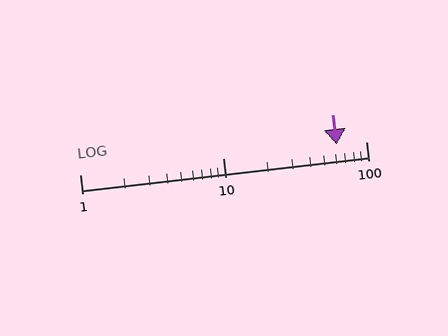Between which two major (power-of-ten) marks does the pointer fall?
The pointer is between 10 and 100.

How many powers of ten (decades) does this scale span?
The scale spans 2 decades, from 1 to 100.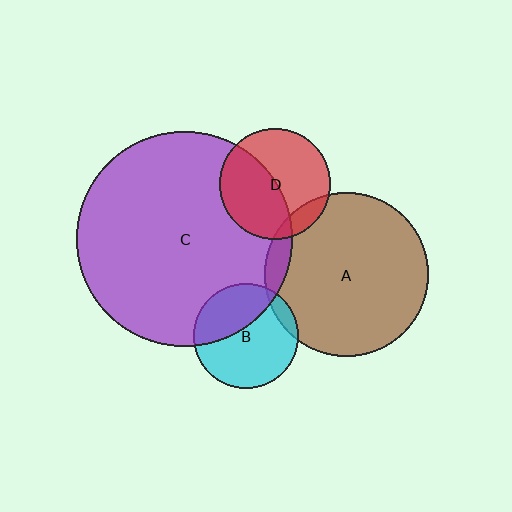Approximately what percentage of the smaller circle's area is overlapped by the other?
Approximately 10%.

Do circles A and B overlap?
Yes.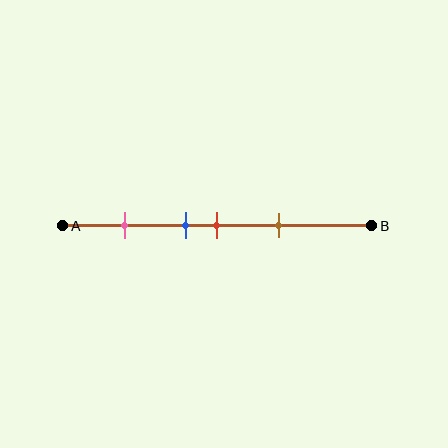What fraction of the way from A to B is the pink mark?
The pink mark is approximately 20% (0.2) of the way from A to B.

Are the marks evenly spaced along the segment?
No, the marks are not evenly spaced.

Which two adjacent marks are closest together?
The blue and red marks are the closest adjacent pair.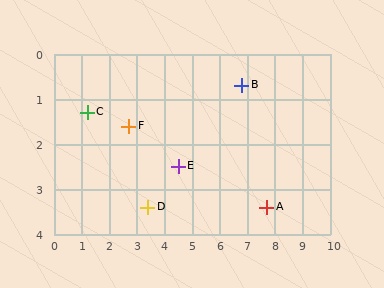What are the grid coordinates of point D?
Point D is at approximately (3.4, 3.4).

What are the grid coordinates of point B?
Point B is at approximately (6.8, 0.7).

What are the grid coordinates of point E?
Point E is at approximately (4.5, 2.5).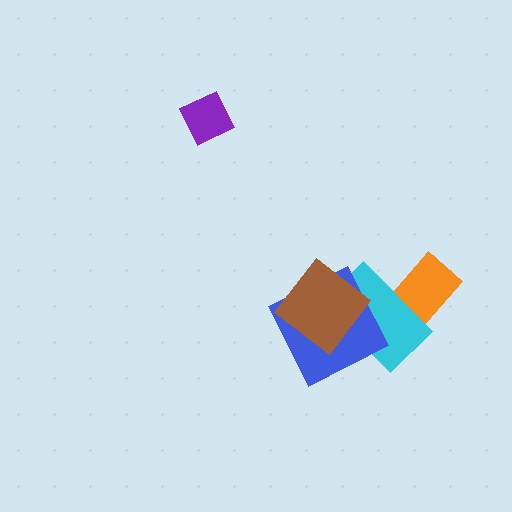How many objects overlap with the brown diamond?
2 objects overlap with the brown diamond.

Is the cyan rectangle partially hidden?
Yes, it is partially covered by another shape.